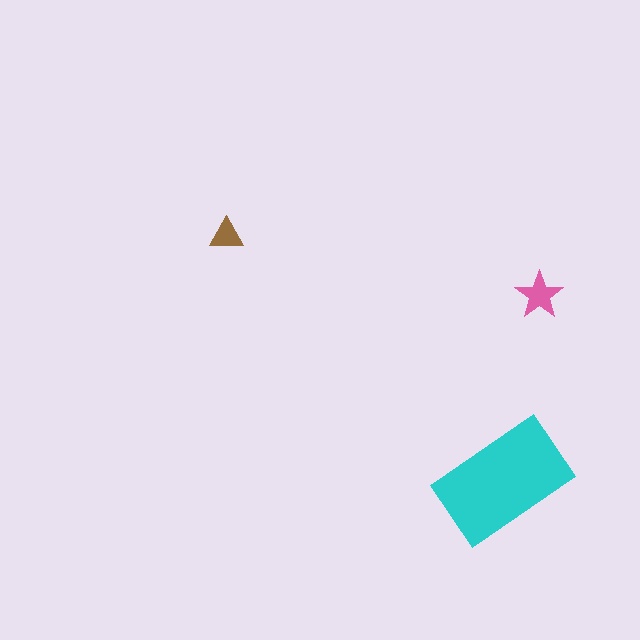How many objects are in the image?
There are 3 objects in the image.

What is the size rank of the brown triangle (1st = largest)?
3rd.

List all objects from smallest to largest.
The brown triangle, the pink star, the cyan rectangle.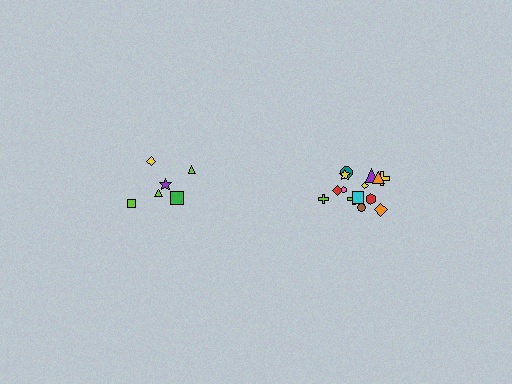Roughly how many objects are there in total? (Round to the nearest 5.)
Roughly 20 objects in total.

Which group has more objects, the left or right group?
The right group.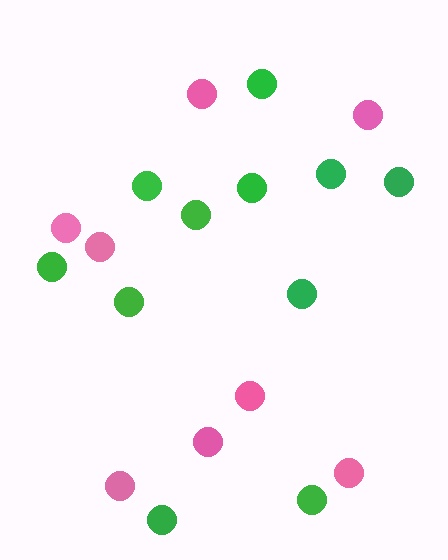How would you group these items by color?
There are 2 groups: one group of green circles (11) and one group of pink circles (8).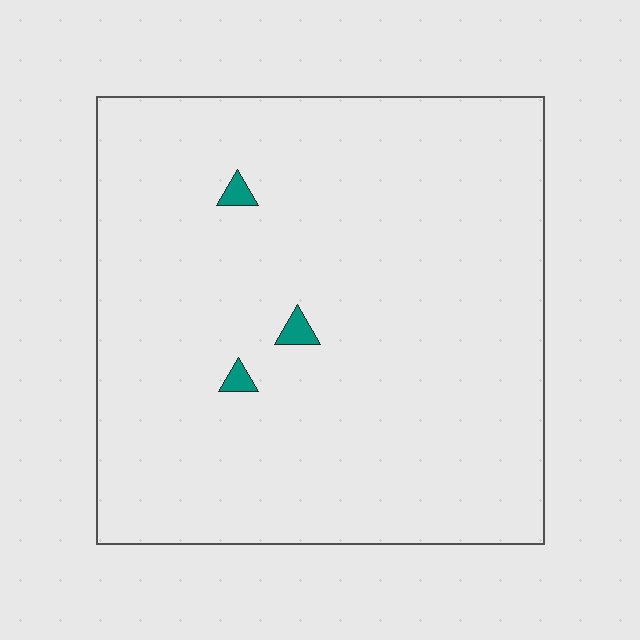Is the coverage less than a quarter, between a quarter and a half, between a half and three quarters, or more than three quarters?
Less than a quarter.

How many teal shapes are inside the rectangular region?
3.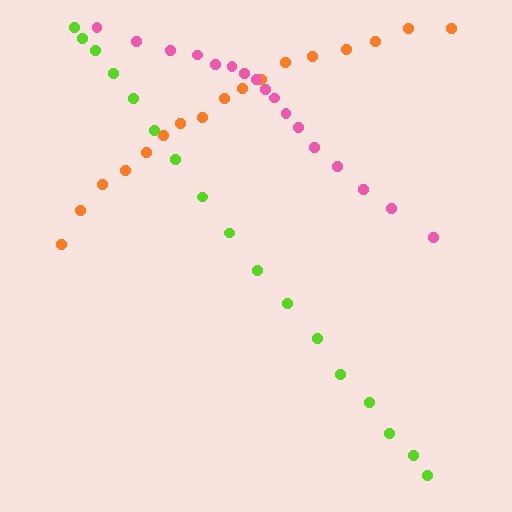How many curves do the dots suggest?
There are 3 distinct paths.